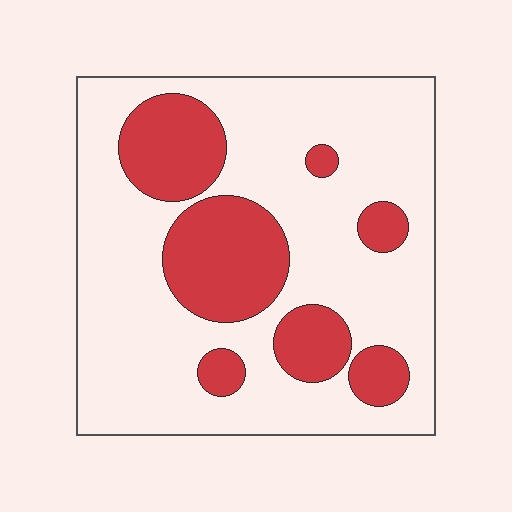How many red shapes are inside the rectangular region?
7.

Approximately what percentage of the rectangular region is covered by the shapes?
Approximately 25%.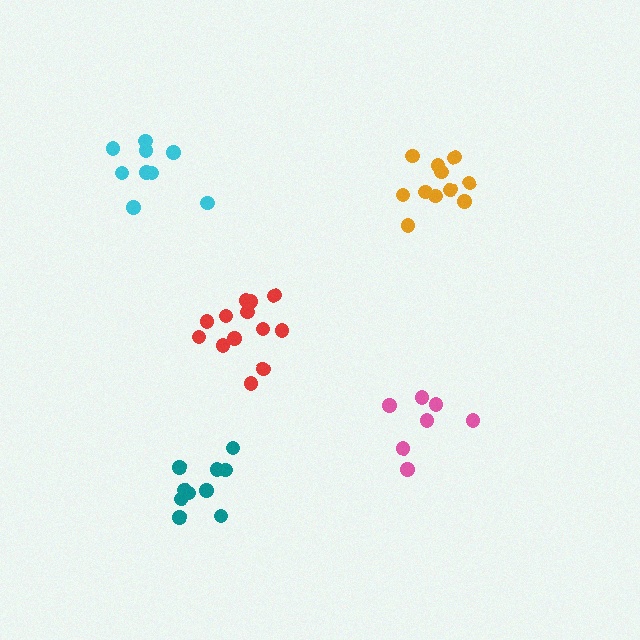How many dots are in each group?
Group 1: 11 dots, Group 2: 7 dots, Group 3: 13 dots, Group 4: 10 dots, Group 5: 9 dots (50 total).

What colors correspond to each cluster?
The clusters are colored: orange, pink, red, teal, cyan.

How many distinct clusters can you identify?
There are 5 distinct clusters.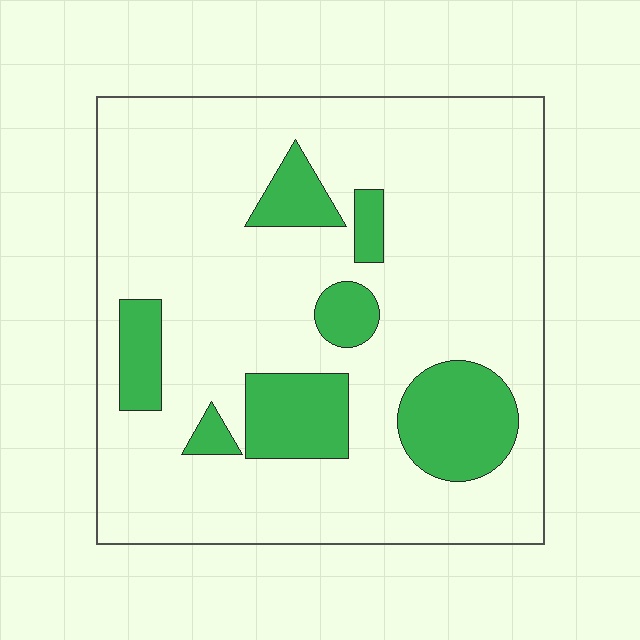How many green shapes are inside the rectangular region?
7.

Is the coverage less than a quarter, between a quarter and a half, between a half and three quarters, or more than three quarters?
Less than a quarter.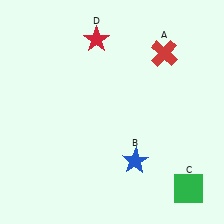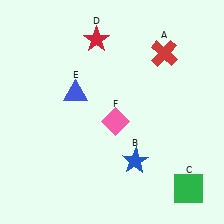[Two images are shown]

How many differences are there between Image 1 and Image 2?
There are 2 differences between the two images.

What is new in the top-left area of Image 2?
A blue triangle (E) was added in the top-left area of Image 2.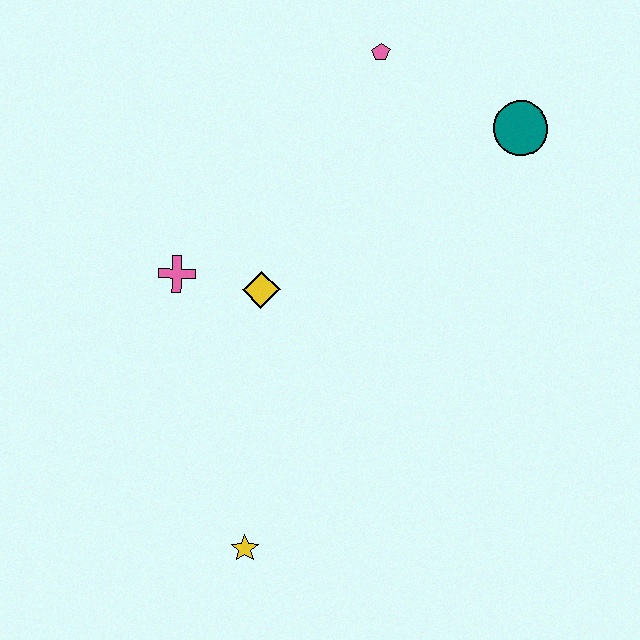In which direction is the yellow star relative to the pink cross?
The yellow star is below the pink cross.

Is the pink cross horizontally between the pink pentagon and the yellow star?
No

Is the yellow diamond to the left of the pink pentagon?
Yes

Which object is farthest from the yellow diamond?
The teal circle is farthest from the yellow diamond.